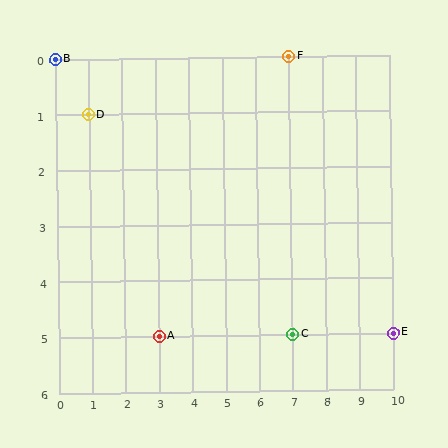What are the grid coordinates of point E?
Point E is at grid coordinates (10, 5).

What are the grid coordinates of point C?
Point C is at grid coordinates (7, 5).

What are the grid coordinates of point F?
Point F is at grid coordinates (7, 0).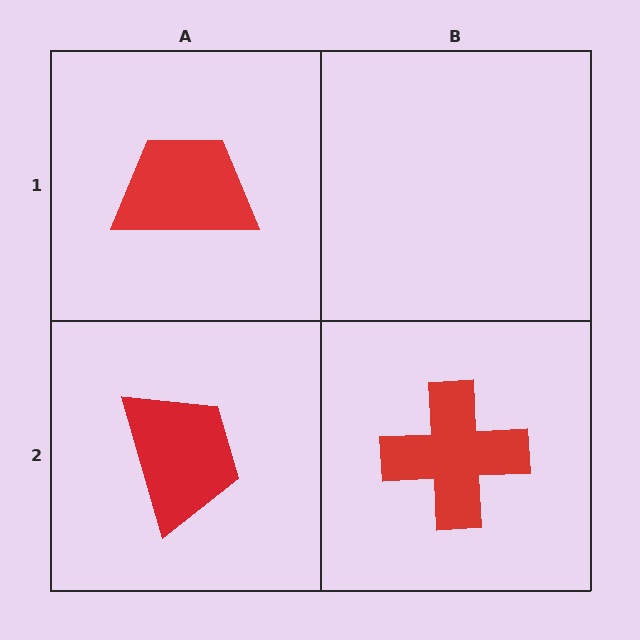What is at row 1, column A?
A red trapezoid.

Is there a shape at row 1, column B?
No, that cell is empty.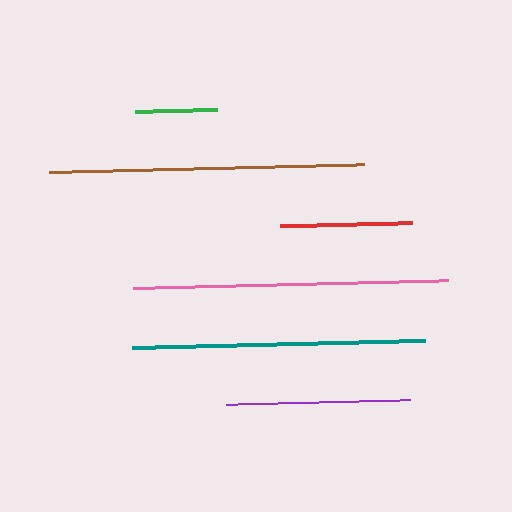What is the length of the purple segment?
The purple segment is approximately 185 pixels long.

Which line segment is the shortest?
The green line is the shortest at approximately 83 pixels.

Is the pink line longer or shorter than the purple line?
The pink line is longer than the purple line.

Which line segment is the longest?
The brown line is the longest at approximately 315 pixels.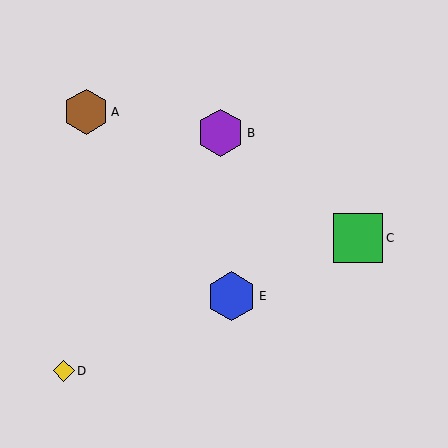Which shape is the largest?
The green square (labeled C) is the largest.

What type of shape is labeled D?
Shape D is a yellow diamond.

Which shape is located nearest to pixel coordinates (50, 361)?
The yellow diamond (labeled D) at (64, 371) is nearest to that location.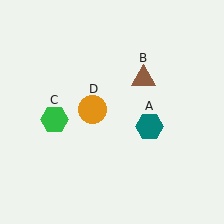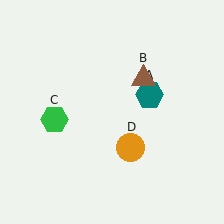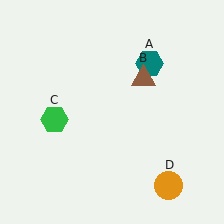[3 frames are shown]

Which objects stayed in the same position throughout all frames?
Brown triangle (object B) and green hexagon (object C) remained stationary.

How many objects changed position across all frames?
2 objects changed position: teal hexagon (object A), orange circle (object D).